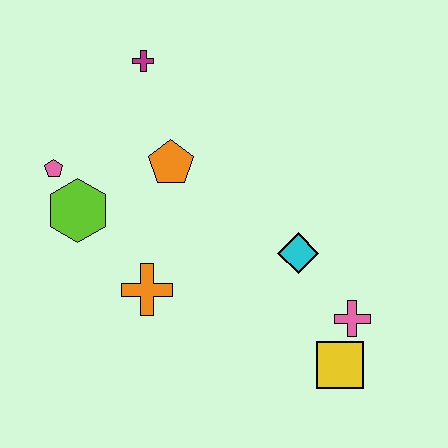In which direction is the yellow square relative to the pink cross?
The yellow square is below the pink cross.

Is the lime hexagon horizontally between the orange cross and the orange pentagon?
No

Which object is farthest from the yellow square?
The magenta cross is farthest from the yellow square.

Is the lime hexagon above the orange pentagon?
No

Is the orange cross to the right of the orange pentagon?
No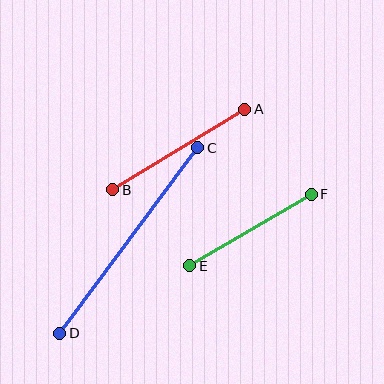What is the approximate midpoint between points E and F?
The midpoint is at approximately (251, 230) pixels.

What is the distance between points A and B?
The distance is approximately 155 pixels.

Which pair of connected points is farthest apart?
Points C and D are farthest apart.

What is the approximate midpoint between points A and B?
The midpoint is at approximately (179, 149) pixels.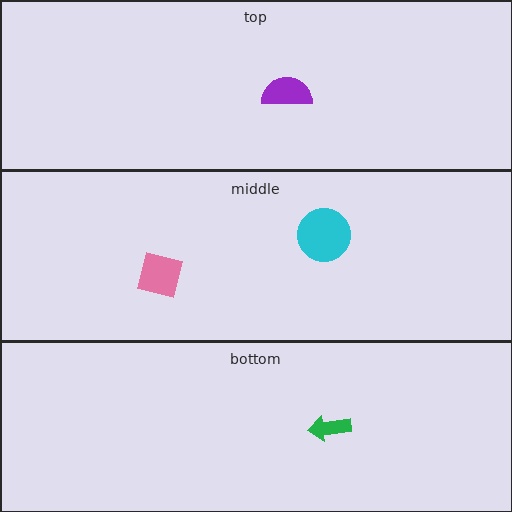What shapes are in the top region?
The purple semicircle.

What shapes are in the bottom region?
The green arrow.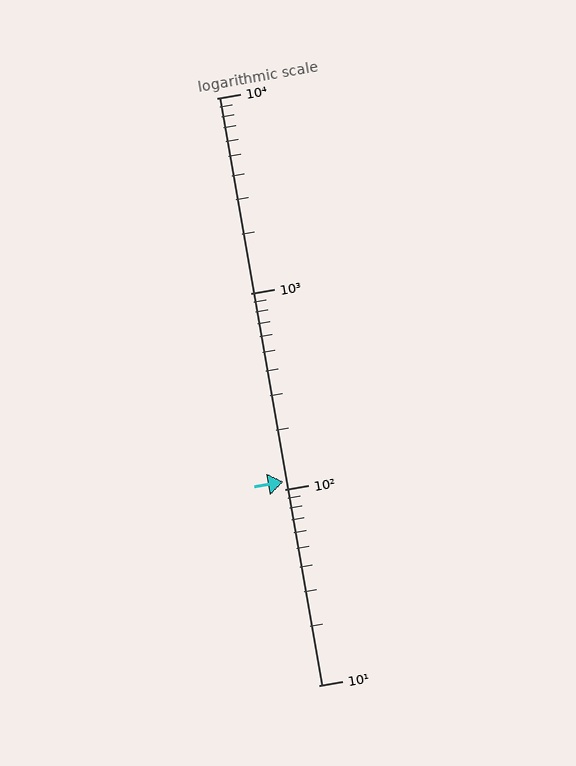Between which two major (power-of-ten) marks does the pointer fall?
The pointer is between 100 and 1000.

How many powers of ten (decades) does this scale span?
The scale spans 3 decades, from 10 to 10000.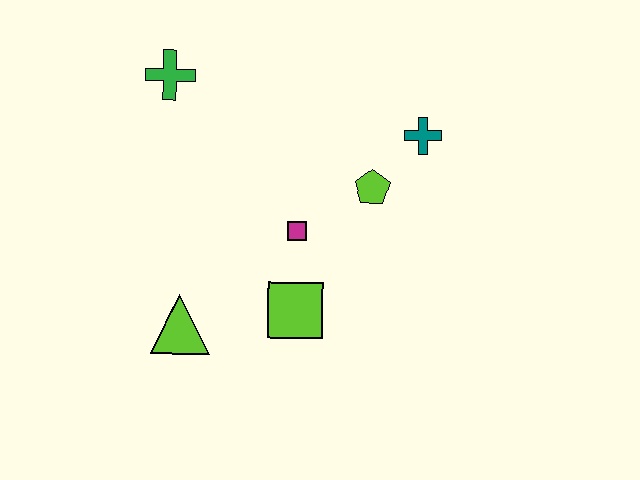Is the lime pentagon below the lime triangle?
No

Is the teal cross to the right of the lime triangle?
Yes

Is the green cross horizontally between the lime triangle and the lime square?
No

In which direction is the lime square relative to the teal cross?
The lime square is below the teal cross.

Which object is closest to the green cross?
The magenta square is closest to the green cross.